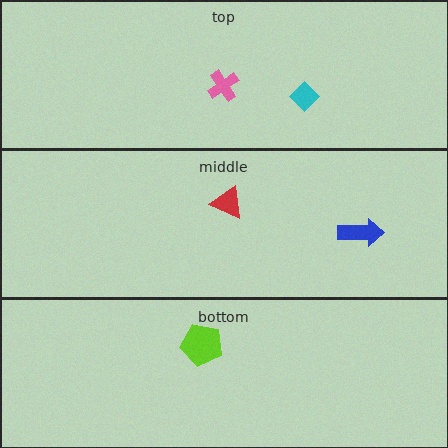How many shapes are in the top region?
2.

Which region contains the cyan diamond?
The top region.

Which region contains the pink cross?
The top region.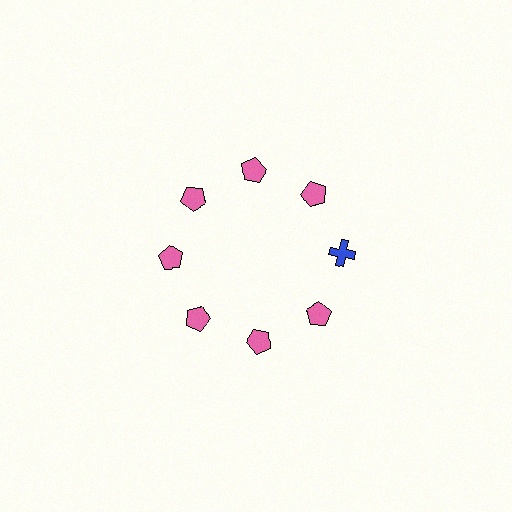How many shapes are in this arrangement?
There are 8 shapes arranged in a ring pattern.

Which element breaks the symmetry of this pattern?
The blue cross at roughly the 3 o'clock position breaks the symmetry. All other shapes are pink pentagons.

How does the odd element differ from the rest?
It differs in both color (blue instead of pink) and shape (cross instead of pentagon).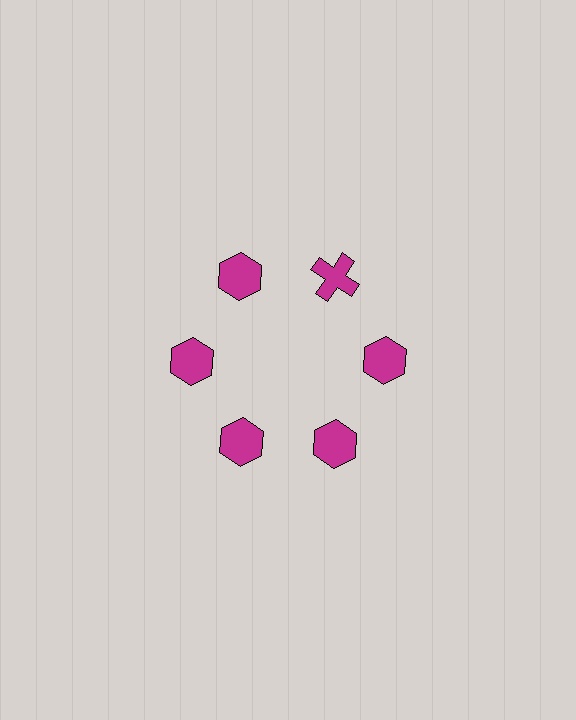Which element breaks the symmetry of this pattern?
The magenta cross at roughly the 1 o'clock position breaks the symmetry. All other shapes are magenta hexagons.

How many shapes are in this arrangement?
There are 6 shapes arranged in a ring pattern.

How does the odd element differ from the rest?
It has a different shape: cross instead of hexagon.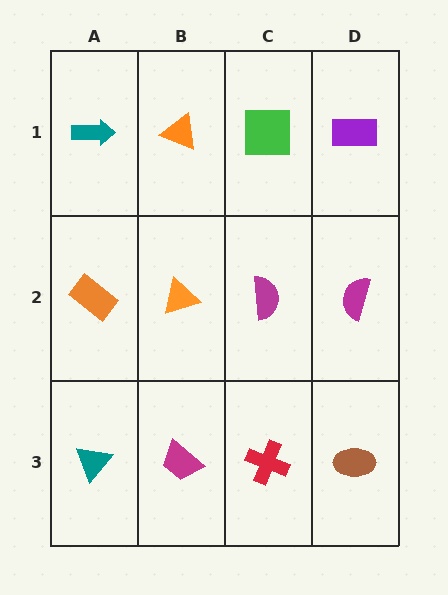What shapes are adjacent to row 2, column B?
An orange triangle (row 1, column B), a magenta trapezoid (row 3, column B), an orange rectangle (row 2, column A), a magenta semicircle (row 2, column C).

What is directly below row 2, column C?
A red cross.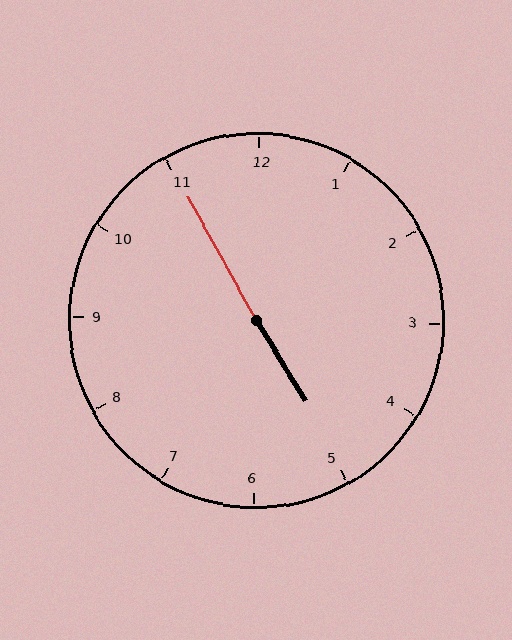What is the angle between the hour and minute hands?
Approximately 178 degrees.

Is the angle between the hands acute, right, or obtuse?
It is obtuse.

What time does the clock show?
4:55.